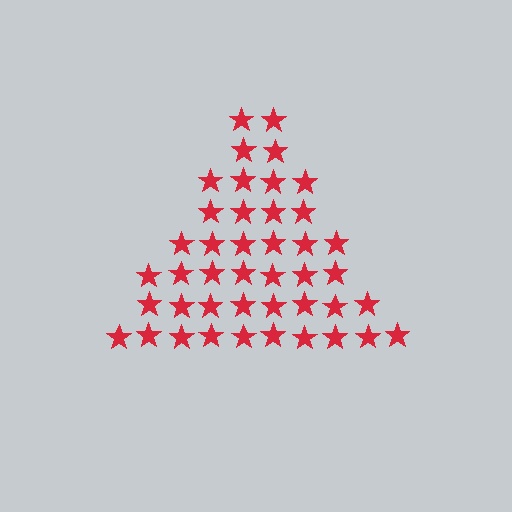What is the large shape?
The large shape is a triangle.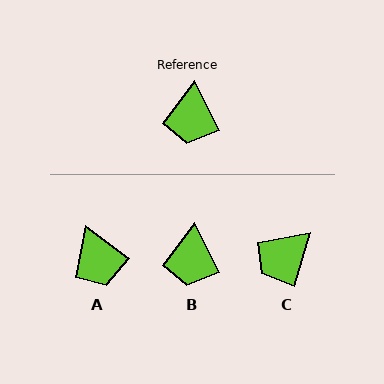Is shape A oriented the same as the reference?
No, it is off by about 26 degrees.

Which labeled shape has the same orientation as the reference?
B.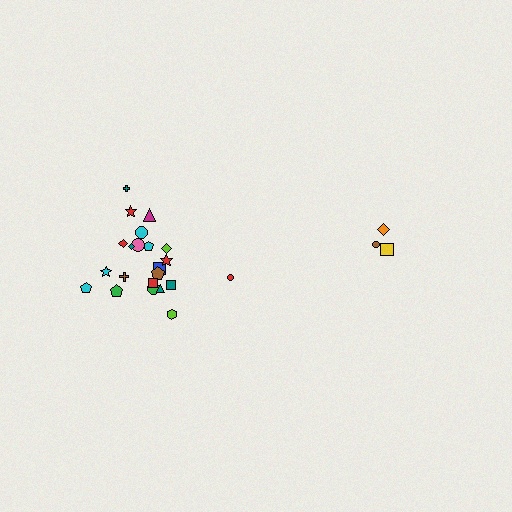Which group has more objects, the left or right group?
The left group.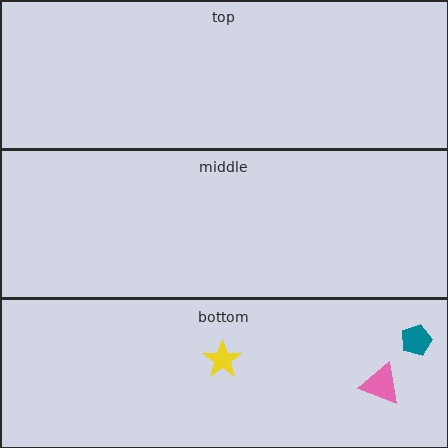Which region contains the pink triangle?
The bottom region.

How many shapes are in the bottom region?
3.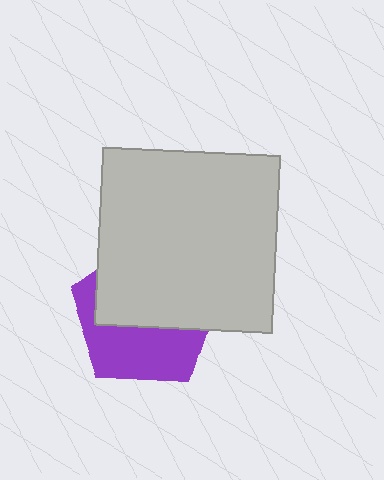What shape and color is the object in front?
The object in front is a light gray square.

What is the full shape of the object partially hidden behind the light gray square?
The partially hidden object is a purple pentagon.